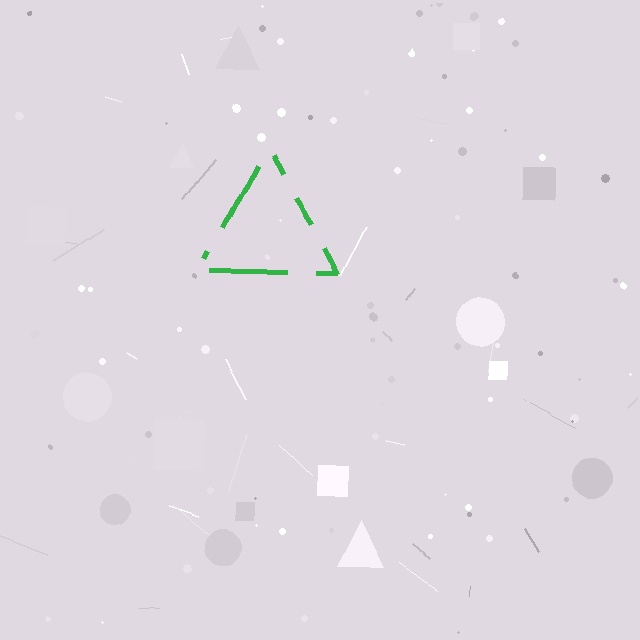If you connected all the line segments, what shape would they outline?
They would outline a triangle.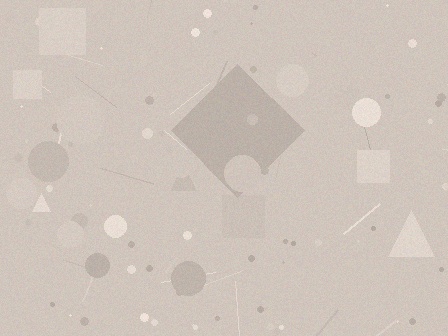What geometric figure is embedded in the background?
A diamond is embedded in the background.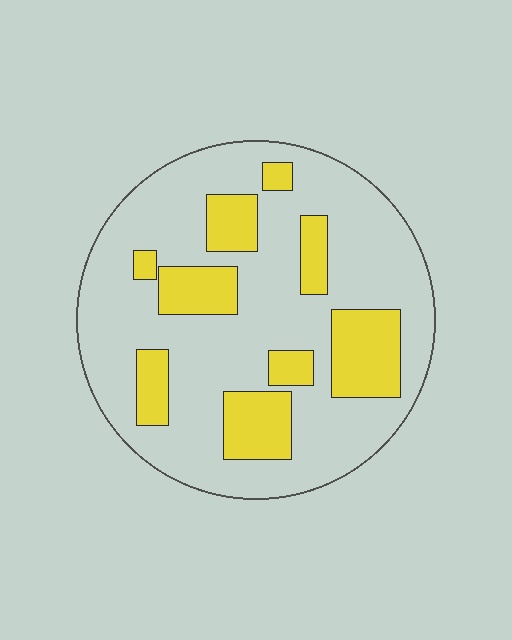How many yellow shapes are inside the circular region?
9.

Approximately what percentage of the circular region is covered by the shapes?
Approximately 25%.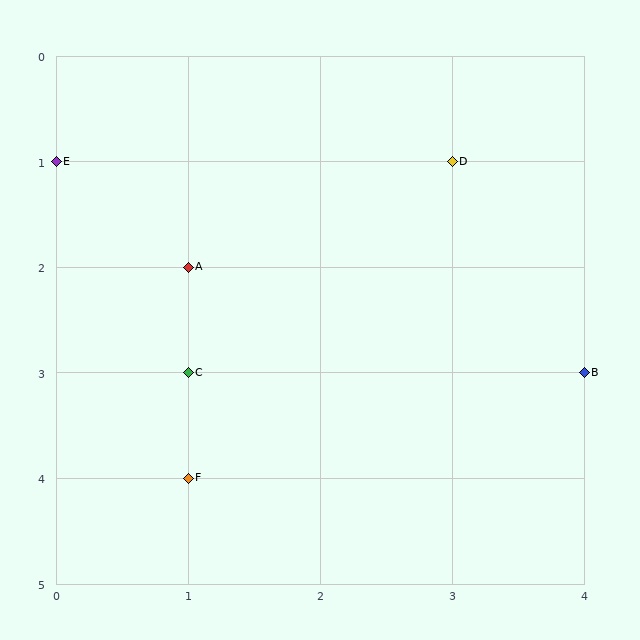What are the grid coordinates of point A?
Point A is at grid coordinates (1, 2).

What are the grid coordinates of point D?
Point D is at grid coordinates (3, 1).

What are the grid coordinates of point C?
Point C is at grid coordinates (1, 3).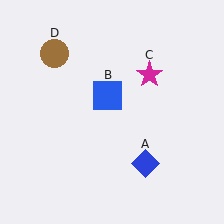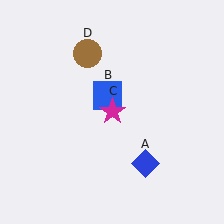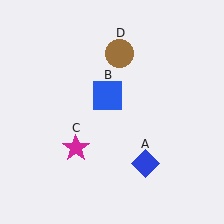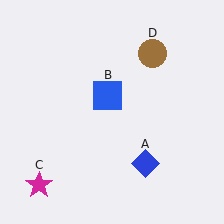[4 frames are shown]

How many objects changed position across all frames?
2 objects changed position: magenta star (object C), brown circle (object D).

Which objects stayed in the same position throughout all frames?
Blue diamond (object A) and blue square (object B) remained stationary.